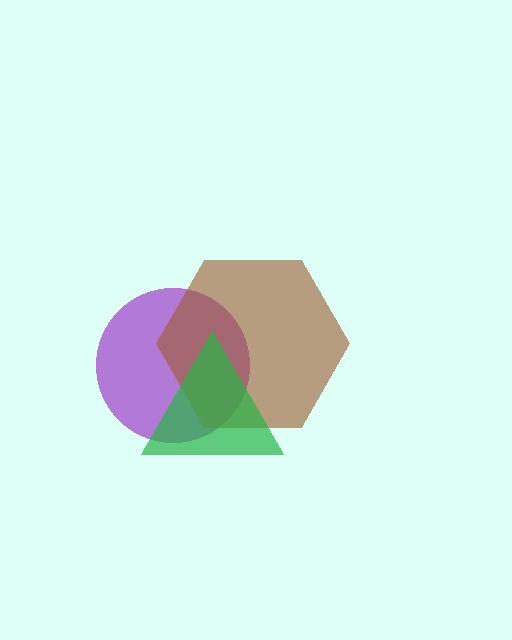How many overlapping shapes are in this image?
There are 3 overlapping shapes in the image.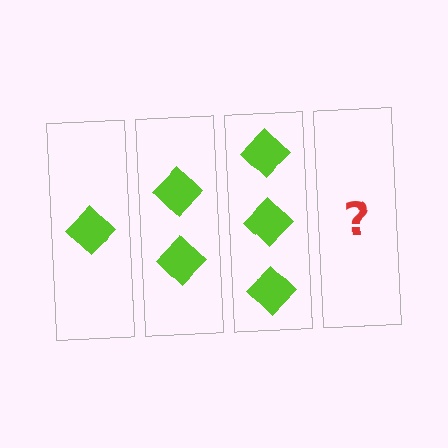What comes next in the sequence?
The next element should be 4 diamonds.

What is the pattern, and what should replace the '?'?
The pattern is that each step adds one more diamond. The '?' should be 4 diamonds.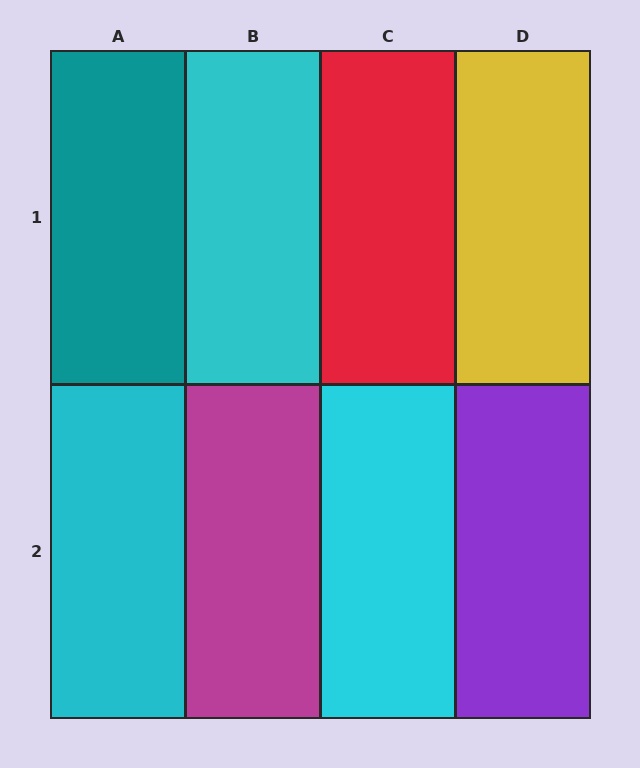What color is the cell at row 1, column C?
Red.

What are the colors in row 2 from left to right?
Cyan, magenta, cyan, purple.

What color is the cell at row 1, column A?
Teal.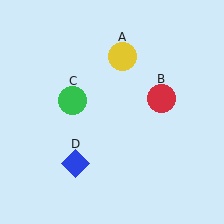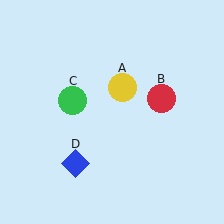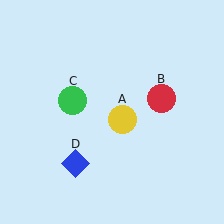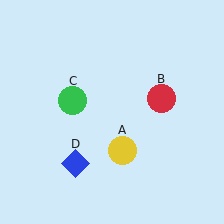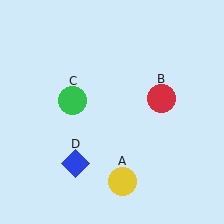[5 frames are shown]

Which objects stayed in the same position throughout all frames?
Red circle (object B) and green circle (object C) and blue diamond (object D) remained stationary.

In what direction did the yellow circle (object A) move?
The yellow circle (object A) moved down.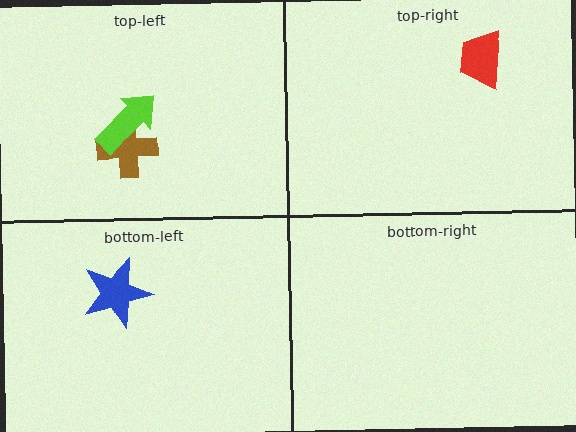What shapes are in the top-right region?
The red trapezoid.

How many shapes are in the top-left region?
2.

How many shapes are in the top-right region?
1.